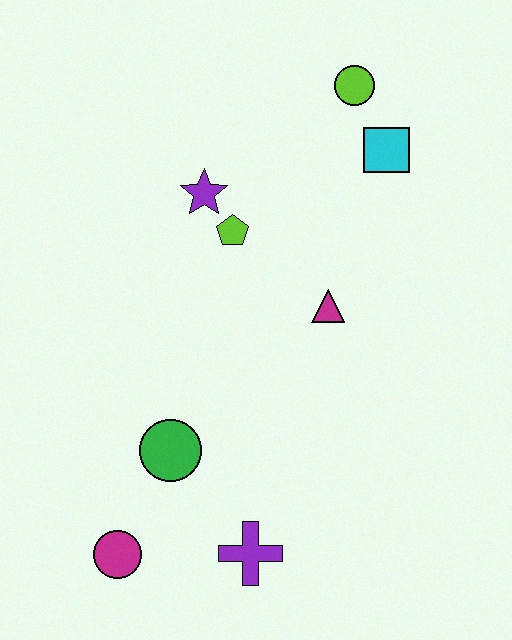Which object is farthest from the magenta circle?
The lime circle is farthest from the magenta circle.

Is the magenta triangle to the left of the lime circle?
Yes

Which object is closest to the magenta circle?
The green circle is closest to the magenta circle.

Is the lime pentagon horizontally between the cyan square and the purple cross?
No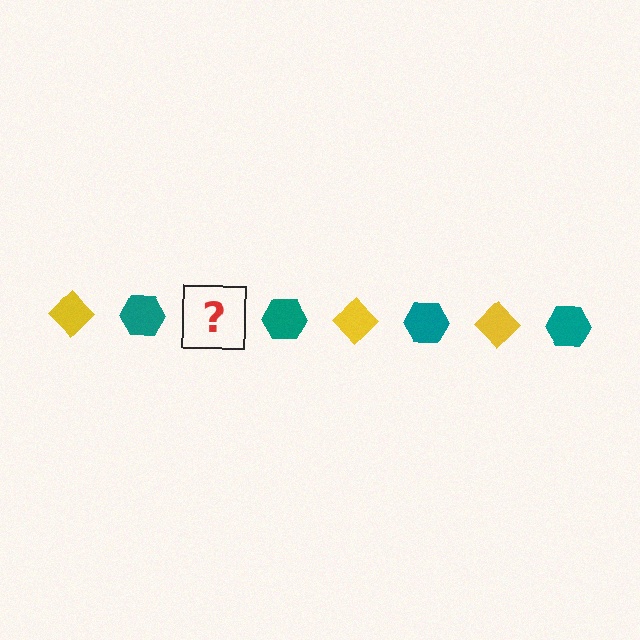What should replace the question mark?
The question mark should be replaced with a yellow diamond.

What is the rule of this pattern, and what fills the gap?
The rule is that the pattern alternates between yellow diamond and teal hexagon. The gap should be filled with a yellow diamond.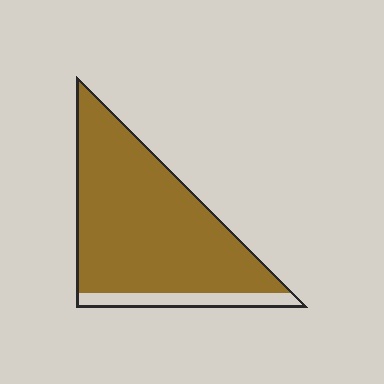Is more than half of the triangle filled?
Yes.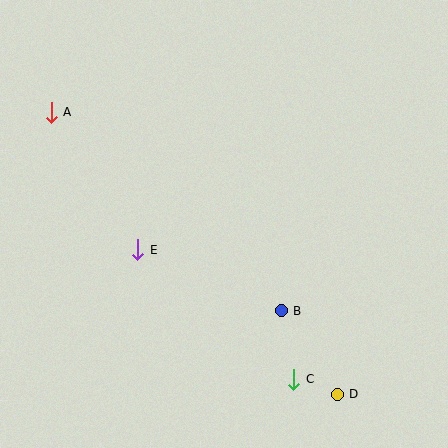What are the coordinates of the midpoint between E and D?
The midpoint between E and D is at (237, 322).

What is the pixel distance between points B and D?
The distance between B and D is 100 pixels.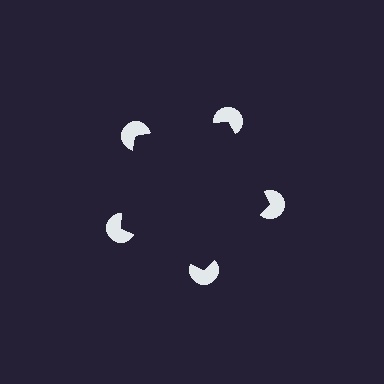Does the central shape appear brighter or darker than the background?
It typically appears slightly darker than the background, even though no actual brightness change is drawn.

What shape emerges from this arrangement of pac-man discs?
An illusory pentagon — its edges are inferred from the aligned wedge cuts in the pac-man discs, not physically drawn.